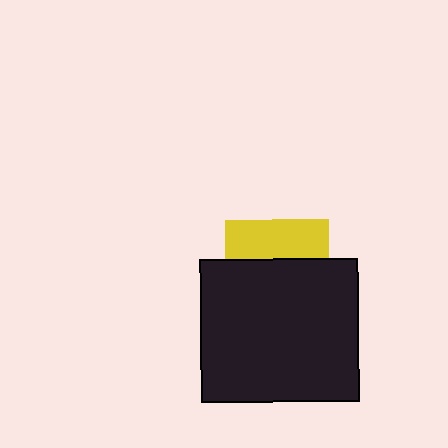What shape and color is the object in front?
The object in front is a black rectangle.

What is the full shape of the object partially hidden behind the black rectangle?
The partially hidden object is a yellow square.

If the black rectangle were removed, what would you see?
You would see the complete yellow square.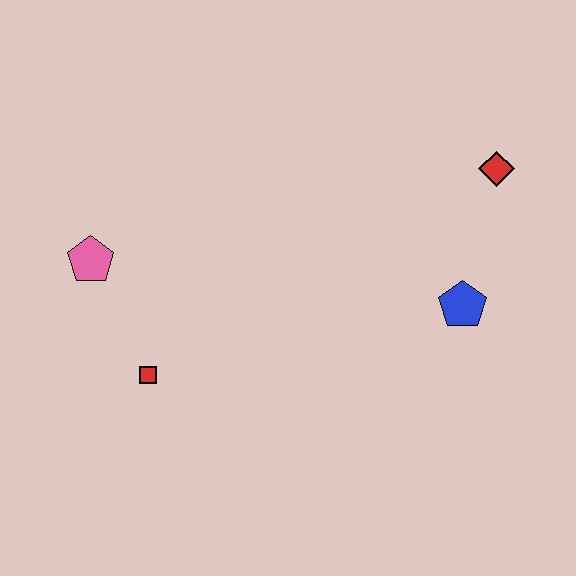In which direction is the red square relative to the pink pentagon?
The red square is below the pink pentagon.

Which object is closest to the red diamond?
The blue pentagon is closest to the red diamond.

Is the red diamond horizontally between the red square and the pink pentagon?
No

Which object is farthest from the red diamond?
The pink pentagon is farthest from the red diamond.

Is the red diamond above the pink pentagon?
Yes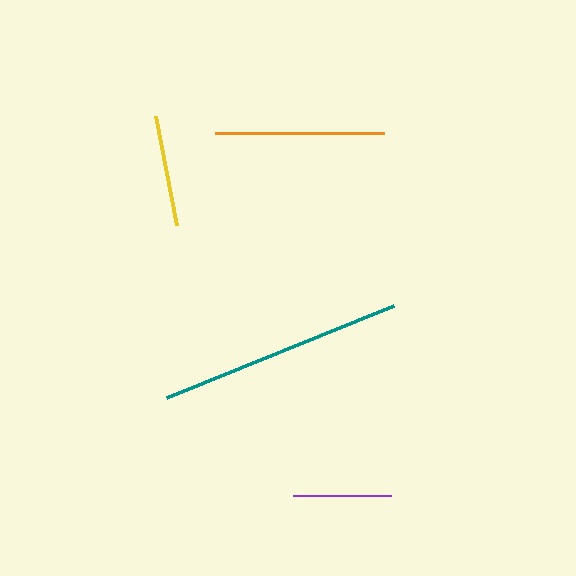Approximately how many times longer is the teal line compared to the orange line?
The teal line is approximately 1.5 times the length of the orange line.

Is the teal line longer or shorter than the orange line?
The teal line is longer than the orange line.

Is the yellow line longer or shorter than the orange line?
The orange line is longer than the yellow line.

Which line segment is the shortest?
The purple line is the shortest at approximately 98 pixels.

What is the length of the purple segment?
The purple segment is approximately 98 pixels long.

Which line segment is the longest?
The teal line is the longest at approximately 245 pixels.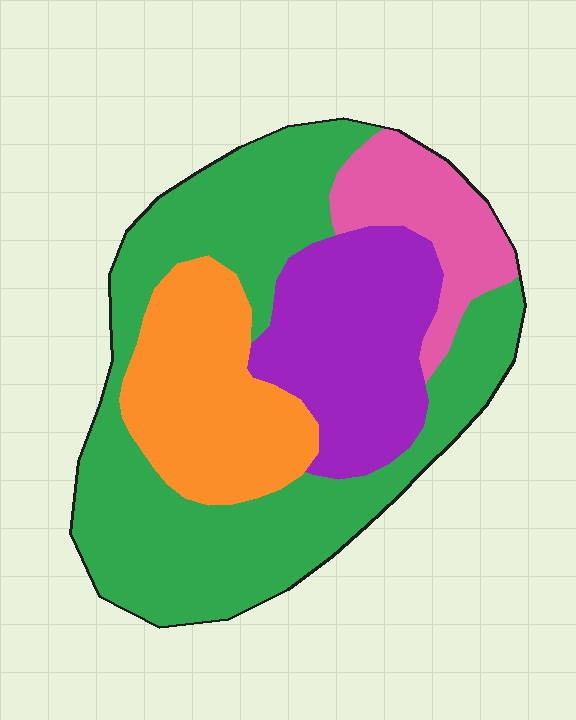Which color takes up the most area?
Green, at roughly 50%.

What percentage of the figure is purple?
Purple takes up about one fifth (1/5) of the figure.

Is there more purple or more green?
Green.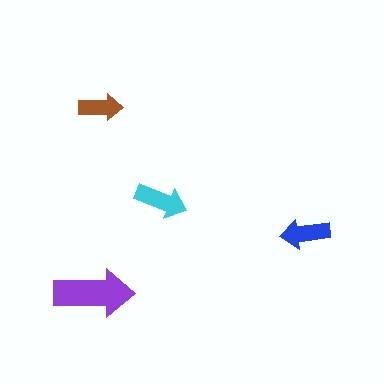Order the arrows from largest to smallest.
the purple one, the cyan one, the blue one, the brown one.